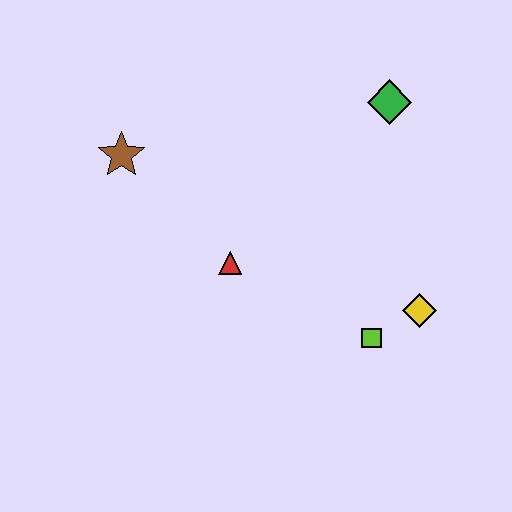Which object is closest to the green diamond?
The yellow diamond is closest to the green diamond.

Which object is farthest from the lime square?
The brown star is farthest from the lime square.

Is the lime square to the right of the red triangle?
Yes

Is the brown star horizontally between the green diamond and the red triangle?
No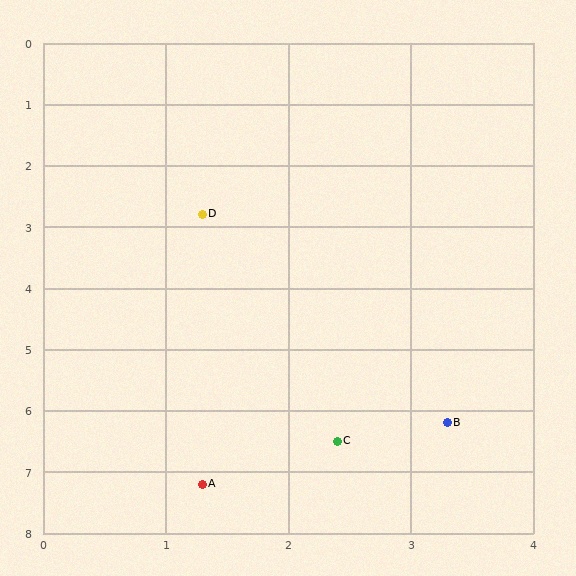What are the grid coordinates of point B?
Point B is at approximately (3.3, 6.2).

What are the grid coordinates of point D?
Point D is at approximately (1.3, 2.8).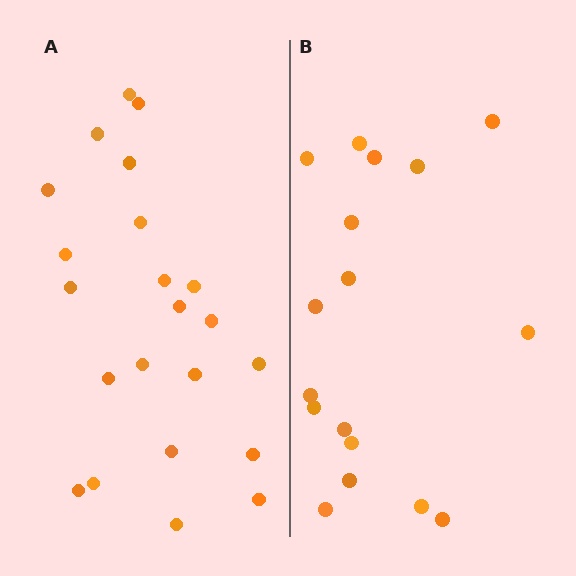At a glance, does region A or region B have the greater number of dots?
Region A (the left region) has more dots.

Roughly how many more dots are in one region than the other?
Region A has about 5 more dots than region B.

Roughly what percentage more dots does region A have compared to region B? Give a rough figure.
About 30% more.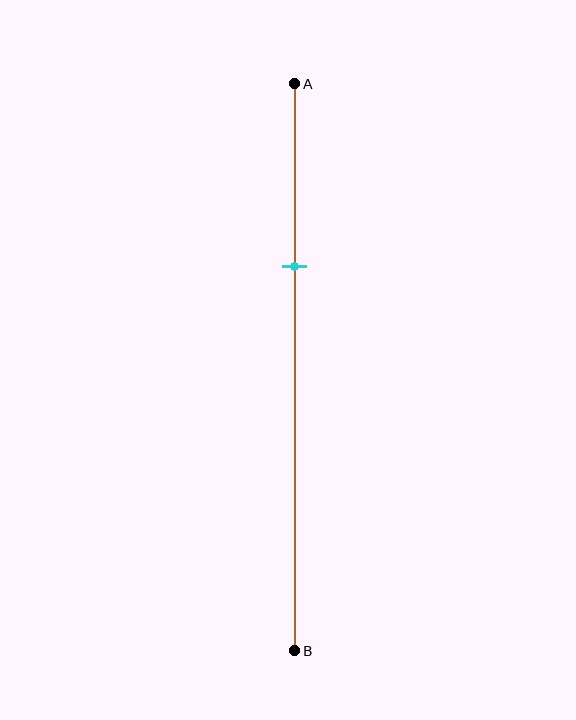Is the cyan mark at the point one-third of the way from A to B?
Yes, the mark is approximately at the one-third point.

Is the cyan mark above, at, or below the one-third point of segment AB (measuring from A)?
The cyan mark is approximately at the one-third point of segment AB.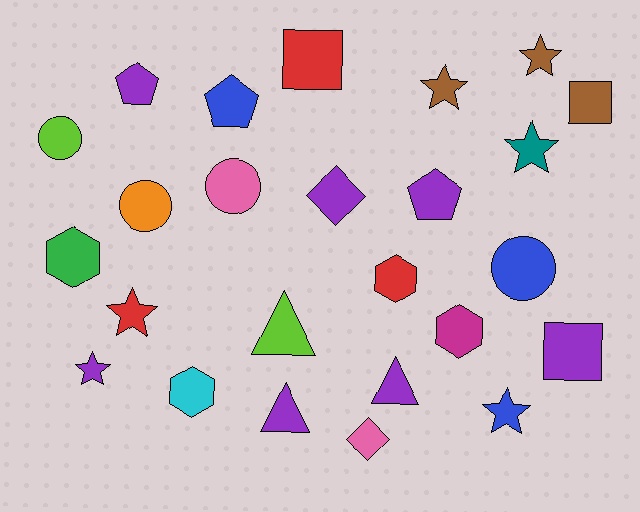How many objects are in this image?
There are 25 objects.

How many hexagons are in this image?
There are 4 hexagons.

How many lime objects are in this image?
There are 2 lime objects.